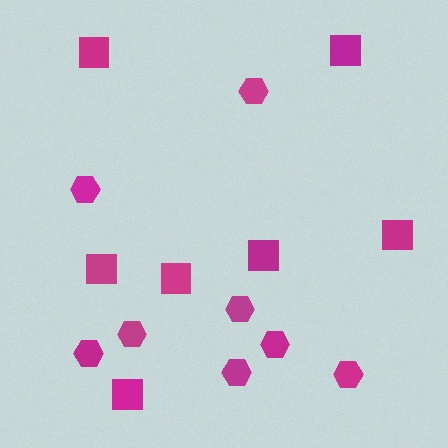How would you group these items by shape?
There are 2 groups: one group of hexagons (8) and one group of squares (7).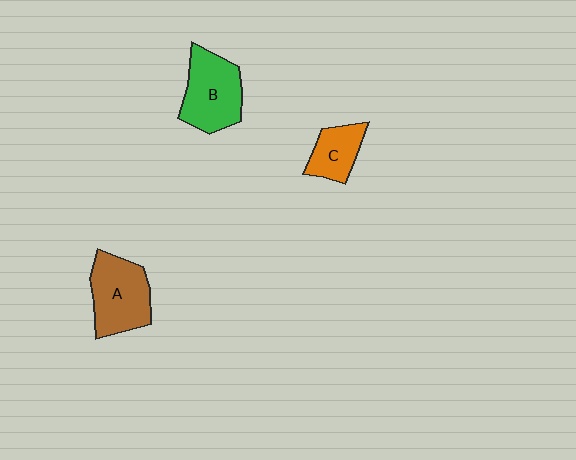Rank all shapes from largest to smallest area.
From largest to smallest: A (brown), B (green), C (orange).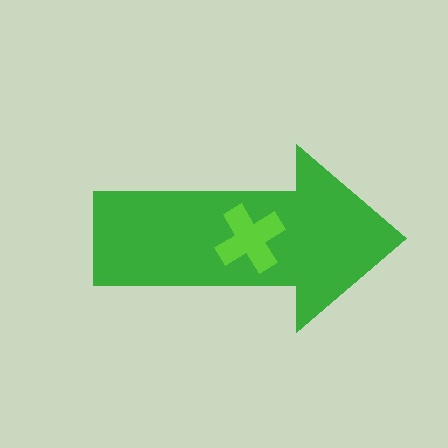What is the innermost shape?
The lime cross.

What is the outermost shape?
The green arrow.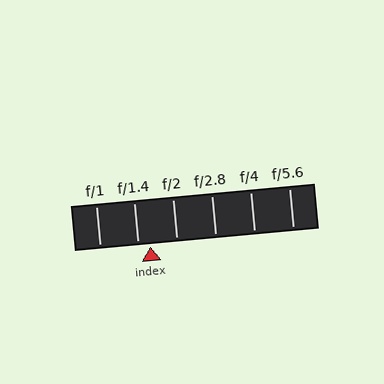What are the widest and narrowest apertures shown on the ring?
The widest aperture shown is f/1 and the narrowest is f/5.6.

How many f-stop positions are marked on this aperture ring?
There are 6 f-stop positions marked.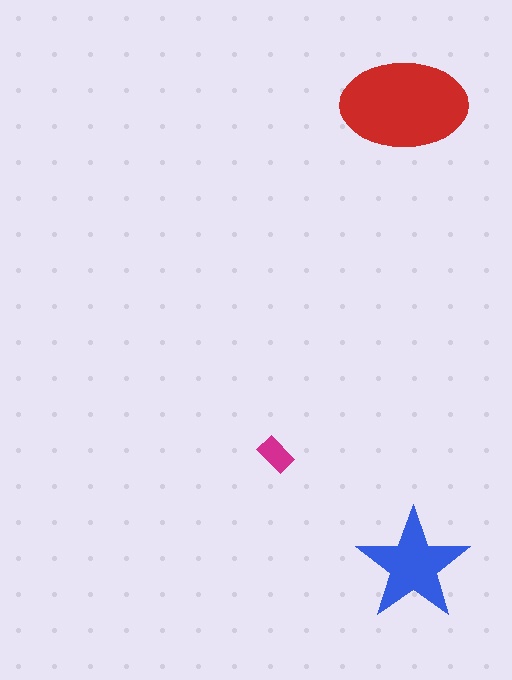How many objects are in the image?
There are 3 objects in the image.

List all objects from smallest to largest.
The magenta rectangle, the blue star, the red ellipse.